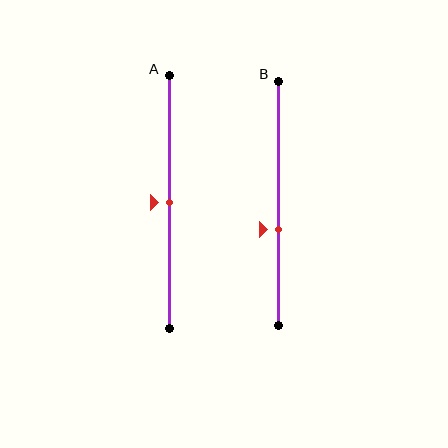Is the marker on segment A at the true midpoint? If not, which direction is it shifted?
Yes, the marker on segment A is at the true midpoint.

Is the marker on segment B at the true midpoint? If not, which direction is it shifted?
No, the marker on segment B is shifted downward by about 11% of the segment length.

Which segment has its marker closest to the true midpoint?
Segment A has its marker closest to the true midpoint.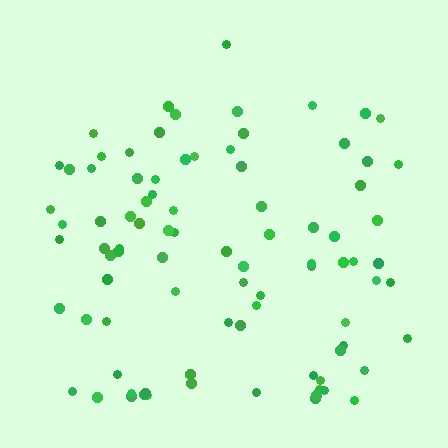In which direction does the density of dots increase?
From top to bottom, with the bottom side densest.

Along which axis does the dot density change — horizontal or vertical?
Vertical.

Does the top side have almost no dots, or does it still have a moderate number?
Still a moderate number, just noticeably fewer than the bottom.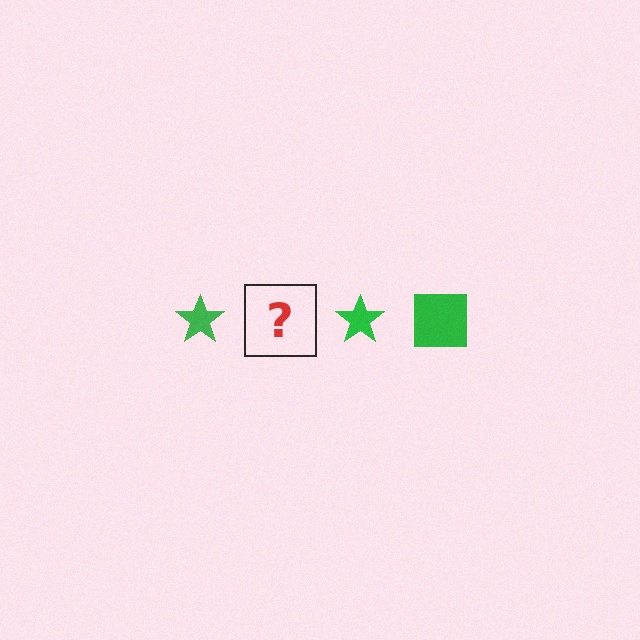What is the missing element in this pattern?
The missing element is a green square.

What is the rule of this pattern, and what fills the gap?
The rule is that the pattern cycles through star, square shapes in green. The gap should be filled with a green square.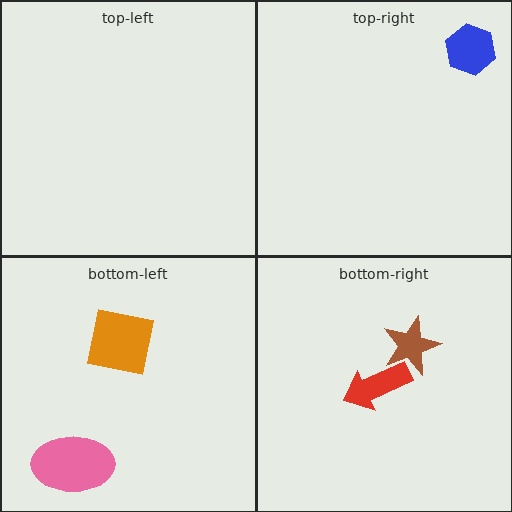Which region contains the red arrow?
The bottom-right region.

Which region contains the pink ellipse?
The bottom-left region.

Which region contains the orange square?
The bottom-left region.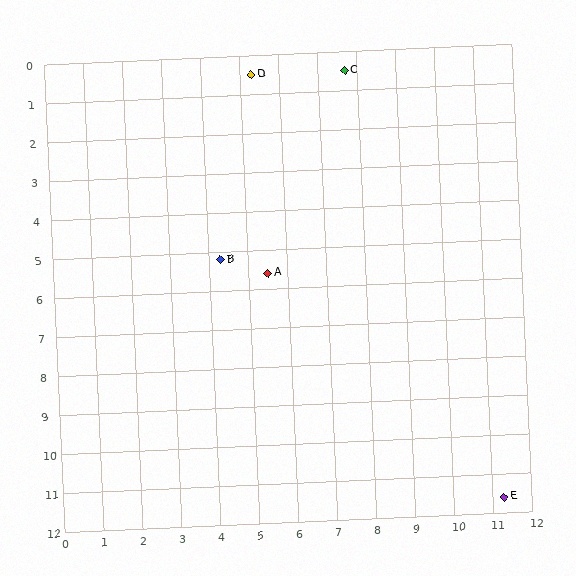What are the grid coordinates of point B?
Point B is at approximately (4.3, 5.2).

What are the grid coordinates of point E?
Point E is at approximately (11.3, 11.6).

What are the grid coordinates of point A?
Point A is at approximately (5.5, 5.6).